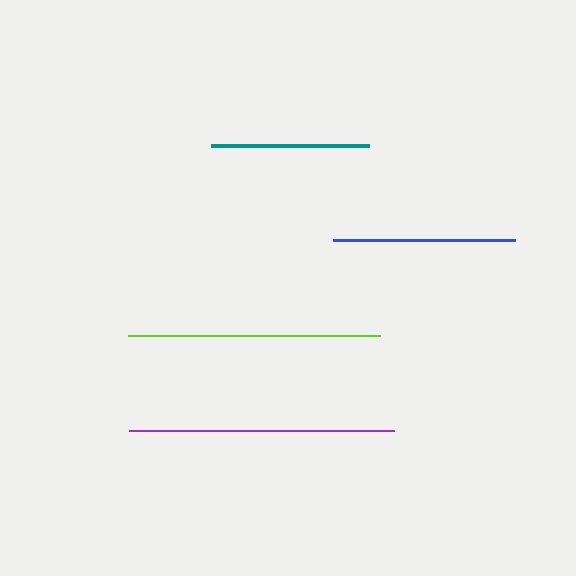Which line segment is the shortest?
The teal line is the shortest at approximately 158 pixels.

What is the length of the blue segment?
The blue segment is approximately 183 pixels long.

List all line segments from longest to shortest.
From longest to shortest: purple, lime, blue, teal.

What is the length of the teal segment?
The teal segment is approximately 158 pixels long.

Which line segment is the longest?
The purple line is the longest at approximately 265 pixels.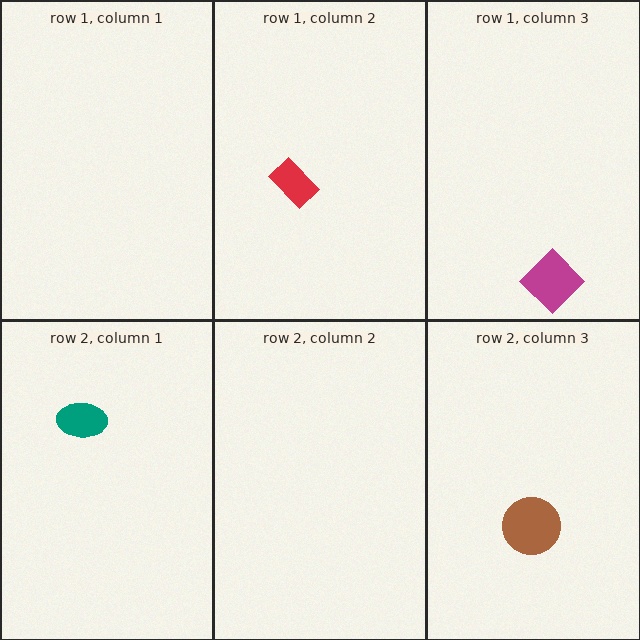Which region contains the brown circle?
The row 2, column 3 region.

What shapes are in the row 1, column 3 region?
The magenta diamond.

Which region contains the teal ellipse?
The row 2, column 1 region.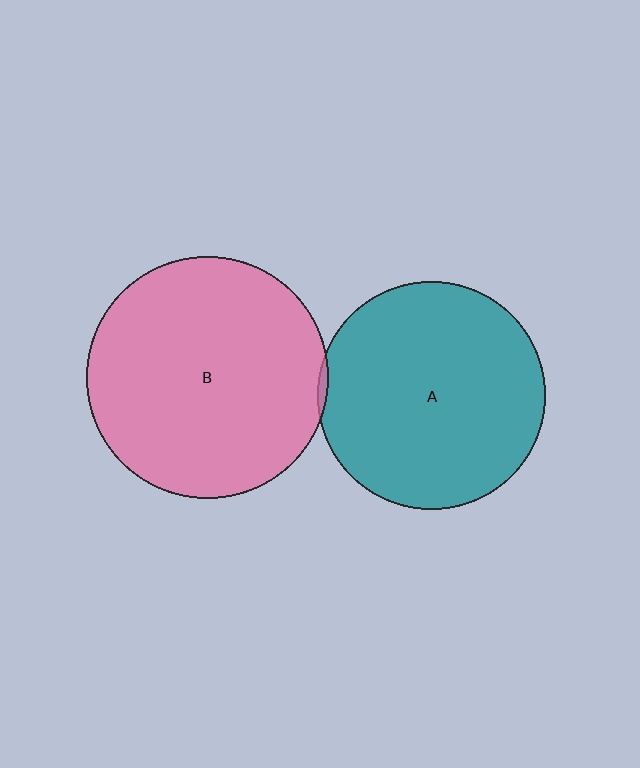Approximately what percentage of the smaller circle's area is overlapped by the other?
Approximately 5%.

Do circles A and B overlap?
Yes.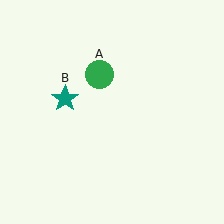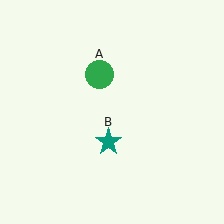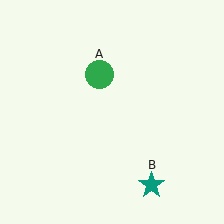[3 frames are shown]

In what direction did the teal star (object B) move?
The teal star (object B) moved down and to the right.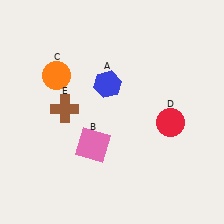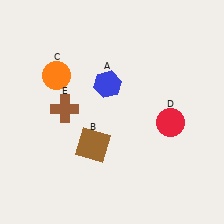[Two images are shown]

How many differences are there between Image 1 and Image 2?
There is 1 difference between the two images.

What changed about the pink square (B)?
In Image 1, B is pink. In Image 2, it changed to brown.